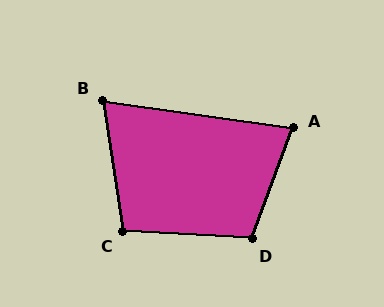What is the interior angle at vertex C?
Approximately 102 degrees (obtuse).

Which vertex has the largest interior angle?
D, at approximately 107 degrees.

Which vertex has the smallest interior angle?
B, at approximately 73 degrees.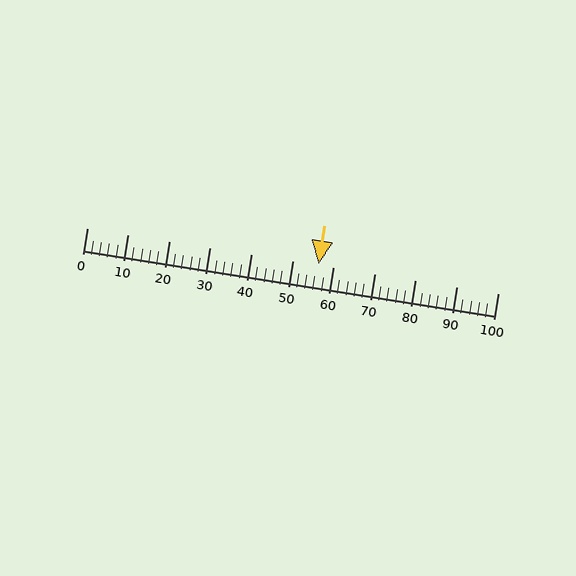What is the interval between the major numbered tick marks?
The major tick marks are spaced 10 units apart.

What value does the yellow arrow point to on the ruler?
The yellow arrow points to approximately 56.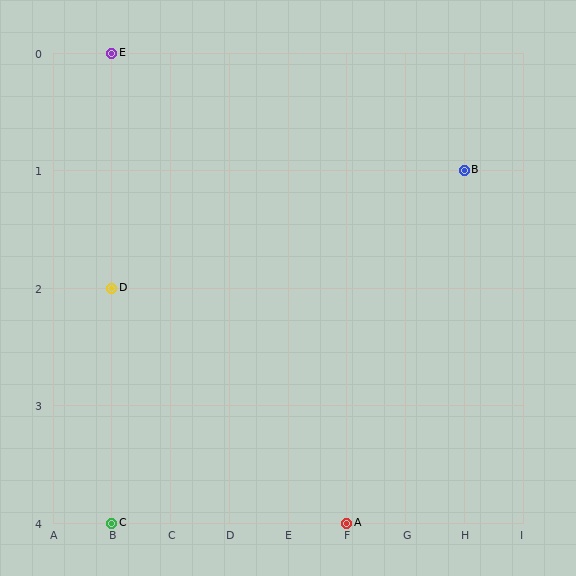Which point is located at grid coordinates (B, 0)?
Point E is at (B, 0).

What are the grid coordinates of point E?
Point E is at grid coordinates (B, 0).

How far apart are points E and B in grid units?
Points E and B are 6 columns and 1 row apart (about 6.1 grid units diagonally).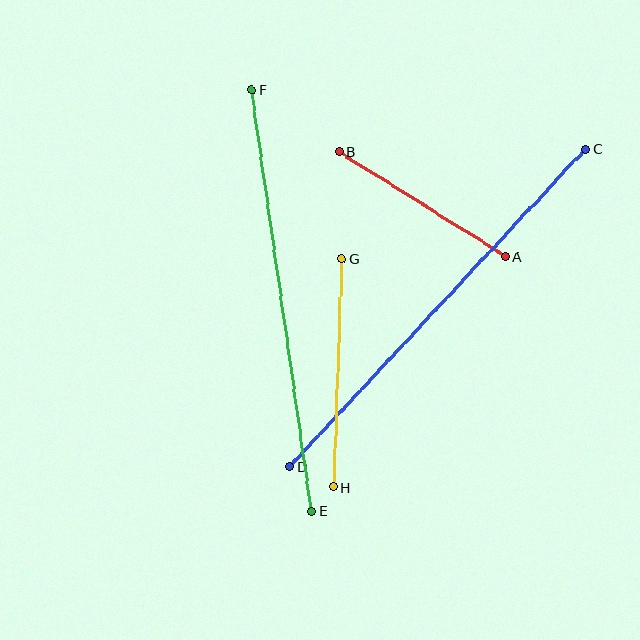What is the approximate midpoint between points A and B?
The midpoint is at approximately (422, 204) pixels.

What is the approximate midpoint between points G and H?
The midpoint is at approximately (338, 373) pixels.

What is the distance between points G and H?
The distance is approximately 228 pixels.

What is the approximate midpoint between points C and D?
The midpoint is at approximately (438, 308) pixels.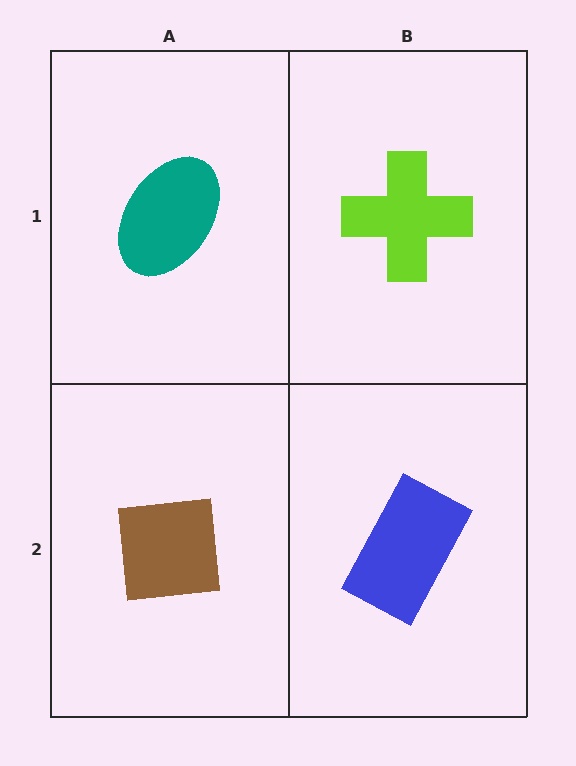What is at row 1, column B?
A lime cross.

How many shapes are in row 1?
2 shapes.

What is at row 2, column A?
A brown square.